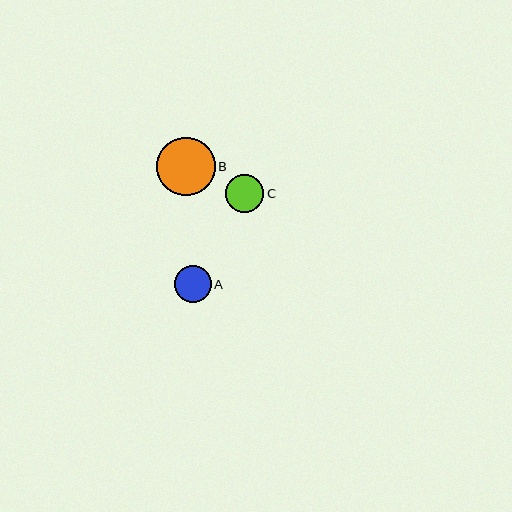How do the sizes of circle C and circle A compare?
Circle C and circle A are approximately the same size.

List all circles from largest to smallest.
From largest to smallest: B, C, A.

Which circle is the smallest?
Circle A is the smallest with a size of approximately 37 pixels.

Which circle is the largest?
Circle B is the largest with a size of approximately 58 pixels.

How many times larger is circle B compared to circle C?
Circle B is approximately 1.5 times the size of circle C.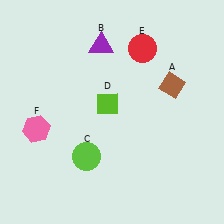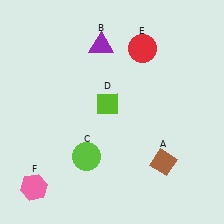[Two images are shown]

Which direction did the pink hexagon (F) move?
The pink hexagon (F) moved down.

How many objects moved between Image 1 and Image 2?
2 objects moved between the two images.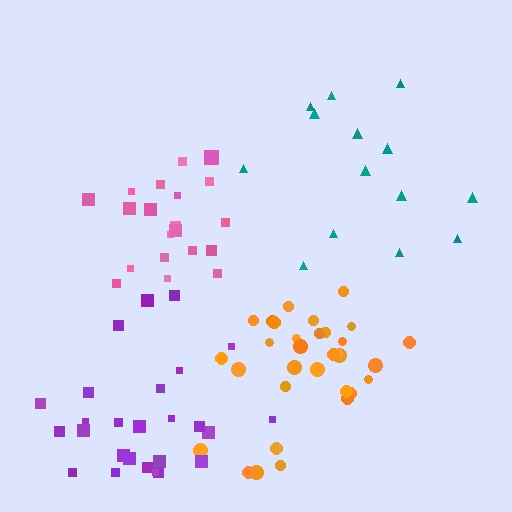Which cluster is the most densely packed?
Orange.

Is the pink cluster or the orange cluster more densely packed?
Orange.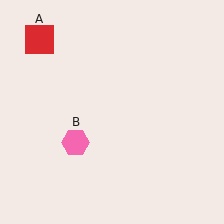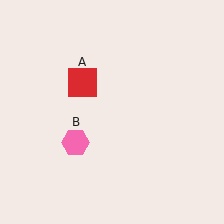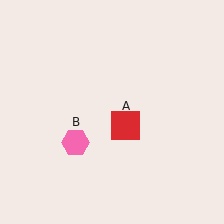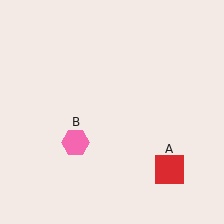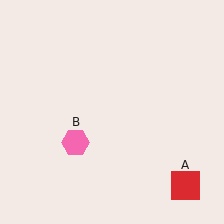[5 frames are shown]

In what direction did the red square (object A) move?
The red square (object A) moved down and to the right.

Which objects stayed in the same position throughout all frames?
Pink hexagon (object B) remained stationary.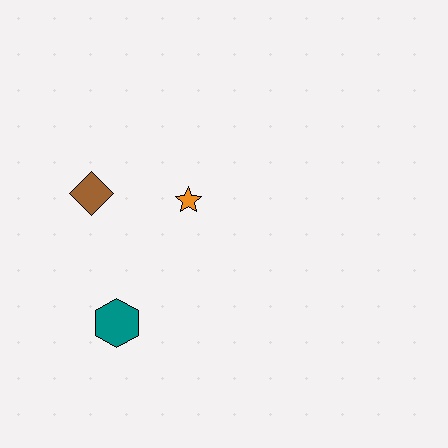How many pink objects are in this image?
There are no pink objects.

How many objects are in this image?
There are 3 objects.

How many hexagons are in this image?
There is 1 hexagon.